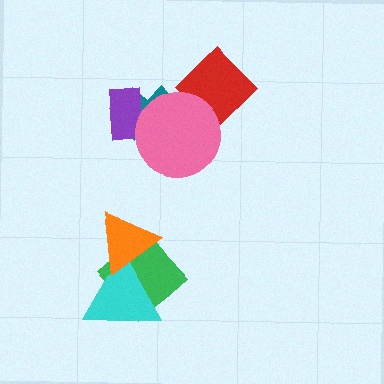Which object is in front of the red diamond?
The pink circle is in front of the red diamond.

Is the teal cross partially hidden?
Yes, it is partially covered by another shape.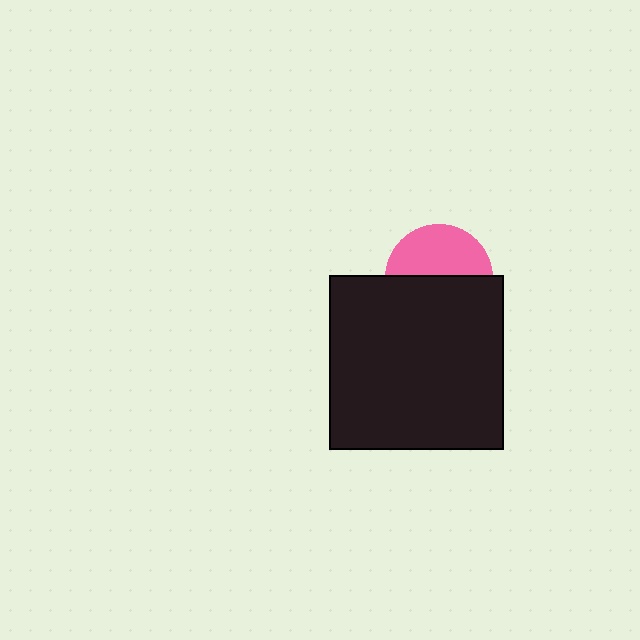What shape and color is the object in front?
The object in front is a black square.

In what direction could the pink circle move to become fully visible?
The pink circle could move up. That would shift it out from behind the black square entirely.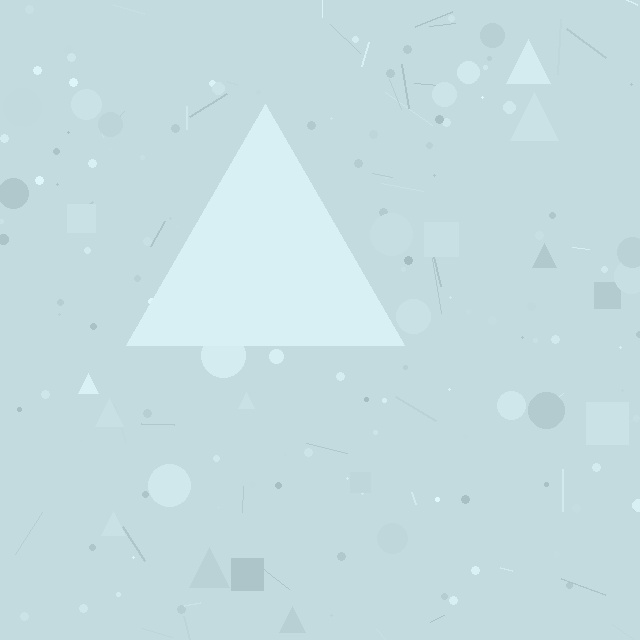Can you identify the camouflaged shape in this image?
The camouflaged shape is a triangle.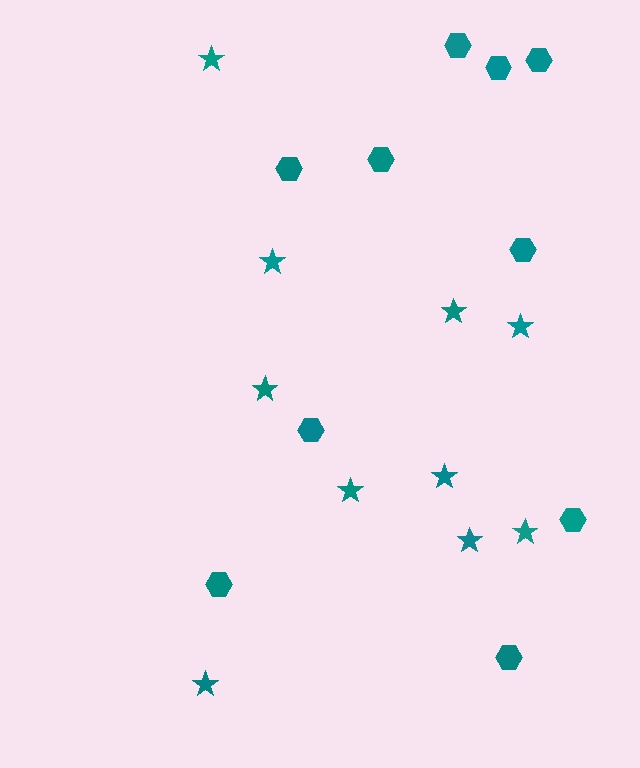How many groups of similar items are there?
There are 2 groups: one group of hexagons (10) and one group of stars (10).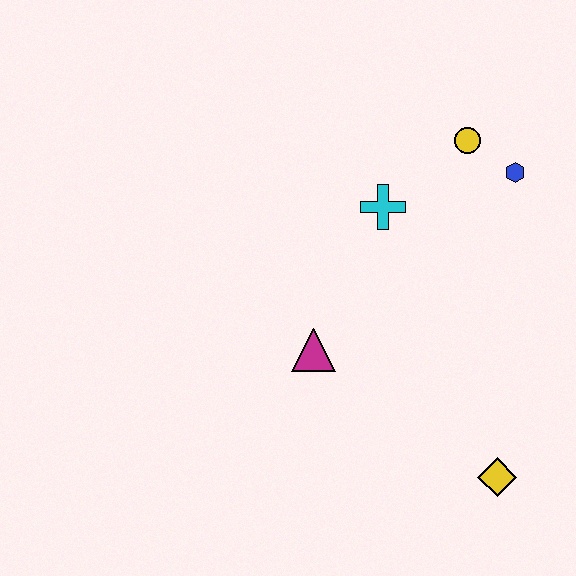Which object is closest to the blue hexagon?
The yellow circle is closest to the blue hexagon.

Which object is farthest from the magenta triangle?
The blue hexagon is farthest from the magenta triangle.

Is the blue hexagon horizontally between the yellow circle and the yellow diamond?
No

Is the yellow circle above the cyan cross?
Yes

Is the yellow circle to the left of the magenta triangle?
No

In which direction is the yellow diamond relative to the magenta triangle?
The yellow diamond is to the right of the magenta triangle.